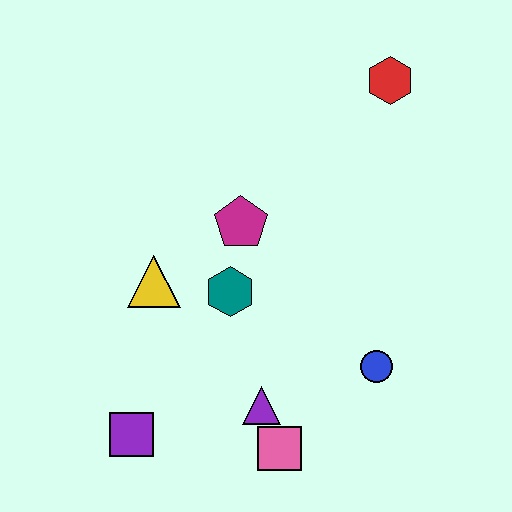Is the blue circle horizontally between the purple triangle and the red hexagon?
Yes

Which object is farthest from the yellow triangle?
The red hexagon is farthest from the yellow triangle.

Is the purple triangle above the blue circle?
No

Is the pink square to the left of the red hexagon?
Yes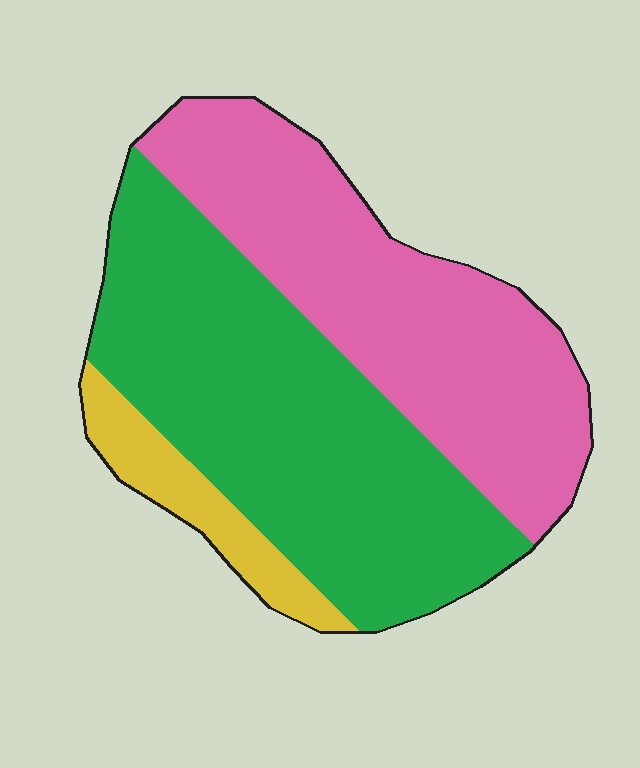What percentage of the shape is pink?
Pink takes up about two fifths (2/5) of the shape.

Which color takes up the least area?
Yellow, at roughly 10%.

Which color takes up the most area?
Green, at roughly 50%.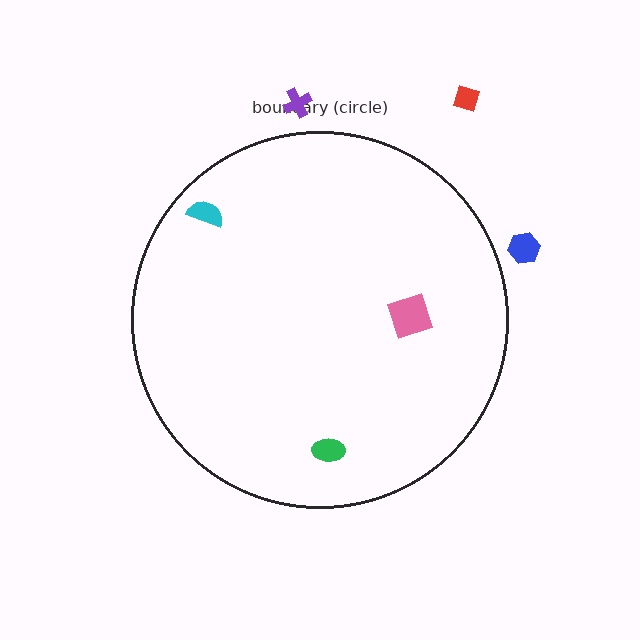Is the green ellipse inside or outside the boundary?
Inside.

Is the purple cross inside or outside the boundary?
Outside.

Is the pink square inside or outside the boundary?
Inside.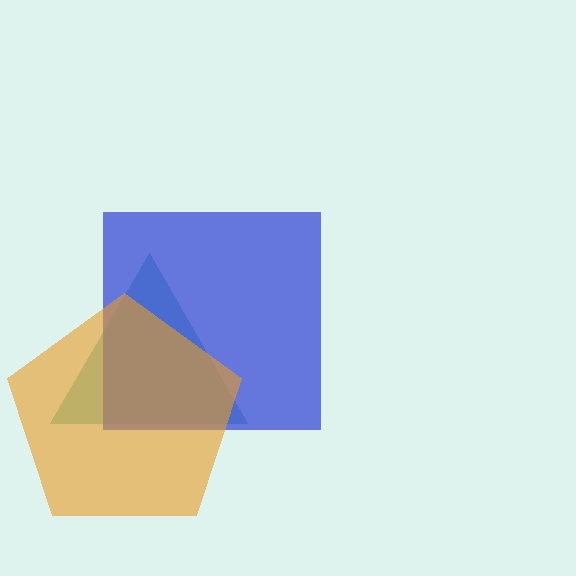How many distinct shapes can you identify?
There are 3 distinct shapes: a teal triangle, a blue square, an orange pentagon.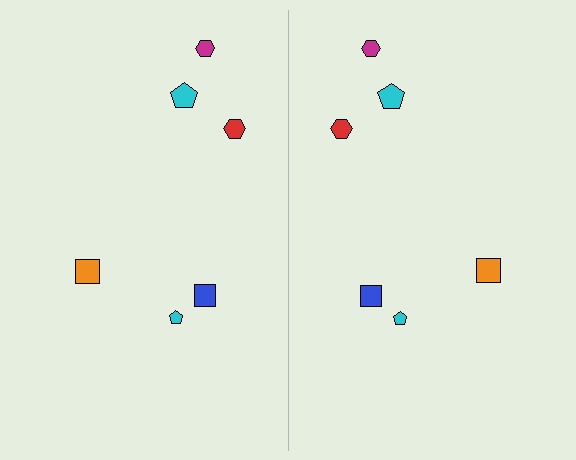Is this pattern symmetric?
Yes, this pattern has bilateral (reflection) symmetry.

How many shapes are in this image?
There are 12 shapes in this image.